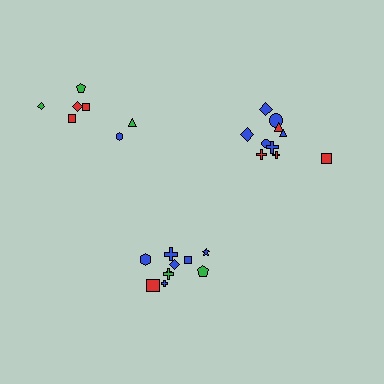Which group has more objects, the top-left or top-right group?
The top-right group.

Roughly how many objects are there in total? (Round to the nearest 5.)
Roughly 25 objects in total.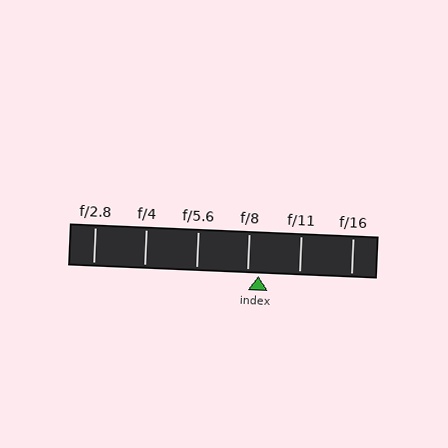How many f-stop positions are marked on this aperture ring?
There are 6 f-stop positions marked.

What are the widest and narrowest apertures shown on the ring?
The widest aperture shown is f/2.8 and the narrowest is f/16.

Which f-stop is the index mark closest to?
The index mark is closest to f/8.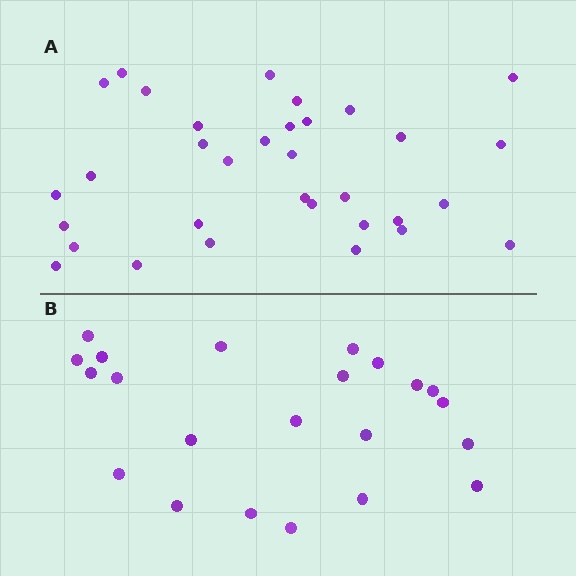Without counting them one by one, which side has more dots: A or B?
Region A (the top region) has more dots.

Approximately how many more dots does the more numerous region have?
Region A has roughly 12 or so more dots than region B.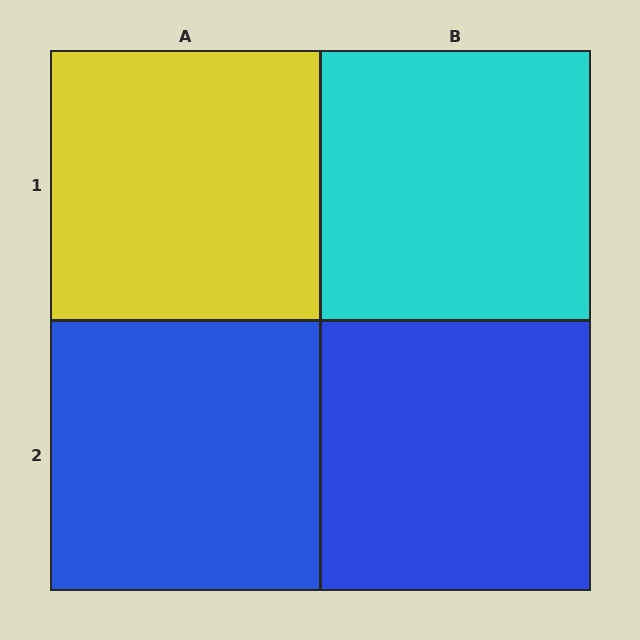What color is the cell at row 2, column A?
Blue.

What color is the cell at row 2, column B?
Blue.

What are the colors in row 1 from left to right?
Yellow, cyan.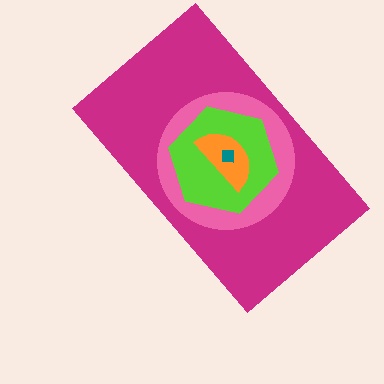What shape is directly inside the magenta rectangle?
The pink circle.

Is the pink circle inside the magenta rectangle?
Yes.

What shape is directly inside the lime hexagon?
The orange semicircle.